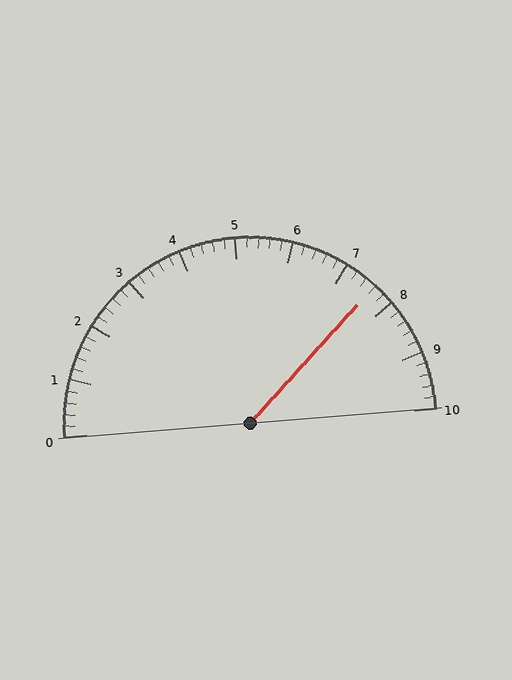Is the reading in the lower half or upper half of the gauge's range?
The reading is in the upper half of the range (0 to 10).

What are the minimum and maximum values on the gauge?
The gauge ranges from 0 to 10.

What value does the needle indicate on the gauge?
The needle indicates approximately 7.6.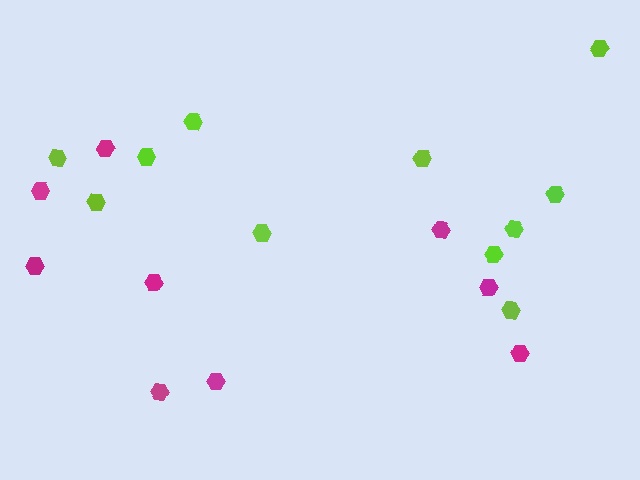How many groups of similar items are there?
There are 2 groups: one group of magenta hexagons (9) and one group of lime hexagons (11).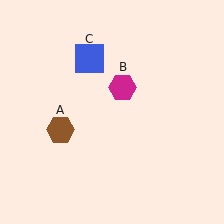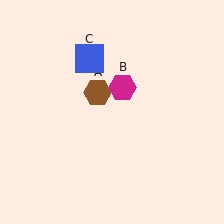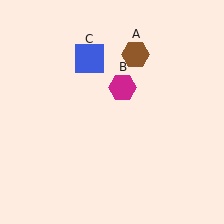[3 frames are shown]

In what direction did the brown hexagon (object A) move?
The brown hexagon (object A) moved up and to the right.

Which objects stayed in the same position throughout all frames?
Magenta hexagon (object B) and blue square (object C) remained stationary.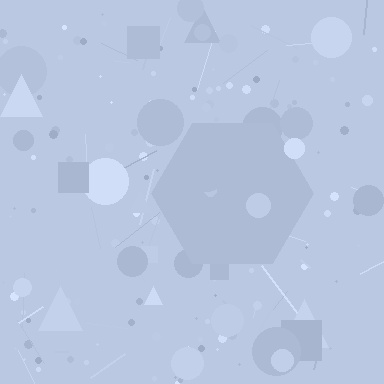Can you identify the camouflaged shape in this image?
The camouflaged shape is a hexagon.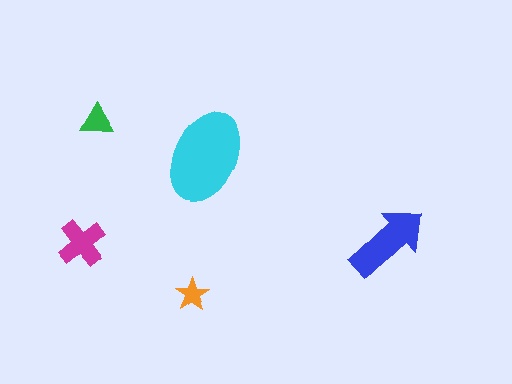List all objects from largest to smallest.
The cyan ellipse, the blue arrow, the magenta cross, the green triangle, the orange star.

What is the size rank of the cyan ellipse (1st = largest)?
1st.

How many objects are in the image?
There are 5 objects in the image.